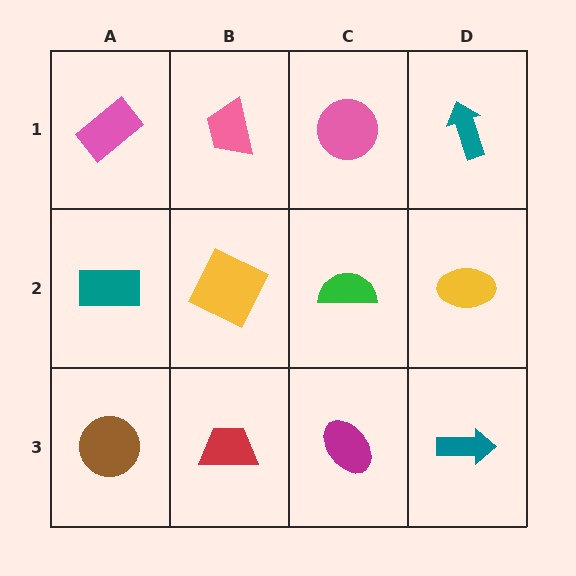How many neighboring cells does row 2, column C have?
4.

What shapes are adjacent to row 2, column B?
A pink trapezoid (row 1, column B), a red trapezoid (row 3, column B), a teal rectangle (row 2, column A), a green semicircle (row 2, column C).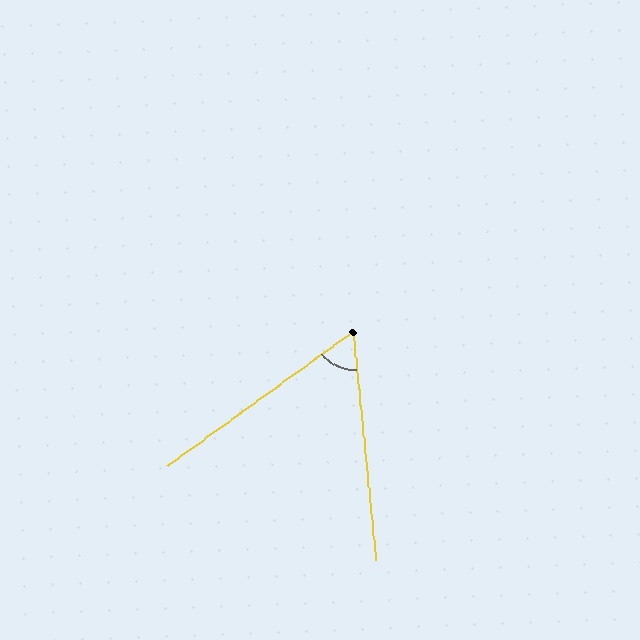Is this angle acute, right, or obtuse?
It is acute.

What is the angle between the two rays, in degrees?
Approximately 60 degrees.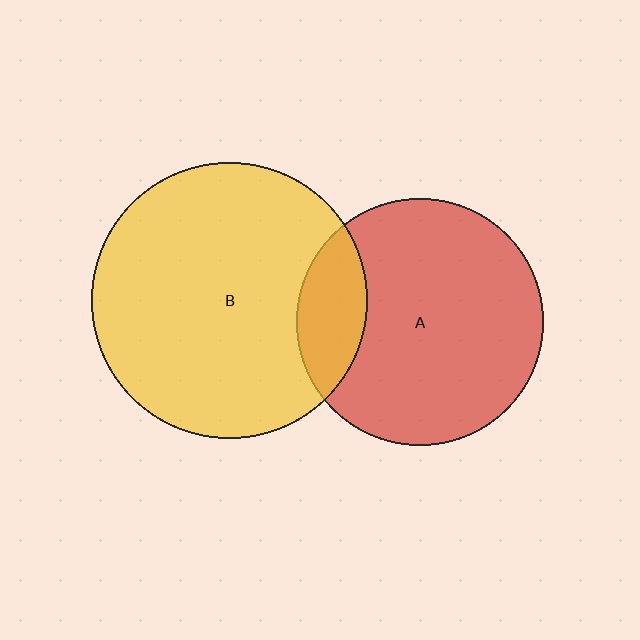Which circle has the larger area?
Circle B (yellow).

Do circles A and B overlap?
Yes.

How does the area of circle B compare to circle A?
Approximately 1.2 times.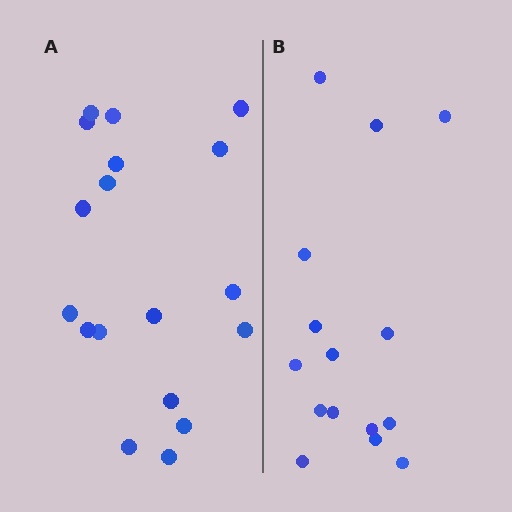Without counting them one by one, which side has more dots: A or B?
Region A (the left region) has more dots.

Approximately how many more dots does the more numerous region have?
Region A has just a few more — roughly 2 or 3 more dots than region B.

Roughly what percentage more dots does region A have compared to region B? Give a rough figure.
About 20% more.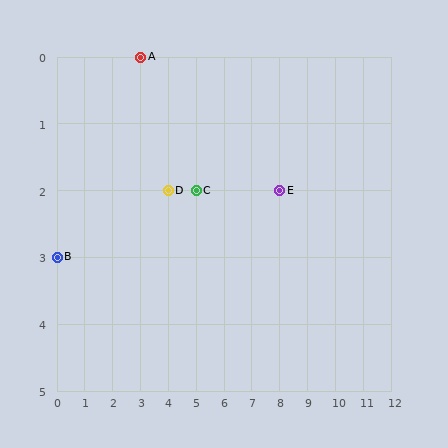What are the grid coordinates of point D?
Point D is at grid coordinates (4, 2).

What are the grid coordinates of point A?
Point A is at grid coordinates (3, 0).